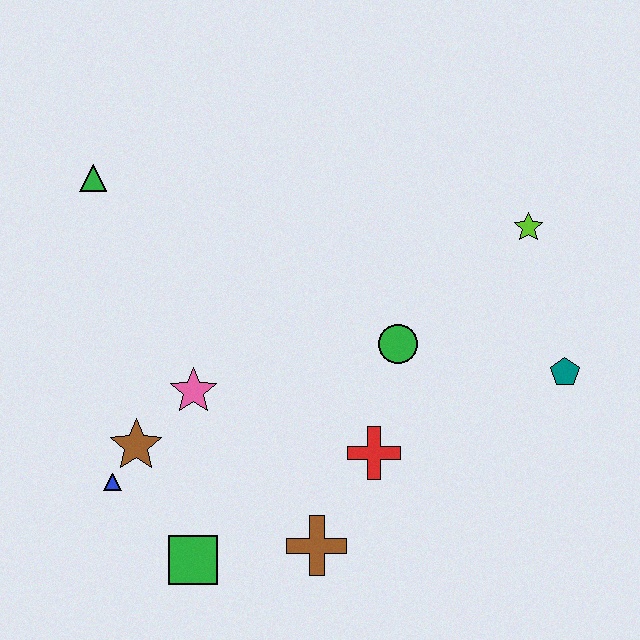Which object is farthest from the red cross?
The green triangle is farthest from the red cross.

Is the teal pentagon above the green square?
Yes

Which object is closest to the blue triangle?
The brown star is closest to the blue triangle.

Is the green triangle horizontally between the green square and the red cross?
No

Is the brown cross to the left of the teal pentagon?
Yes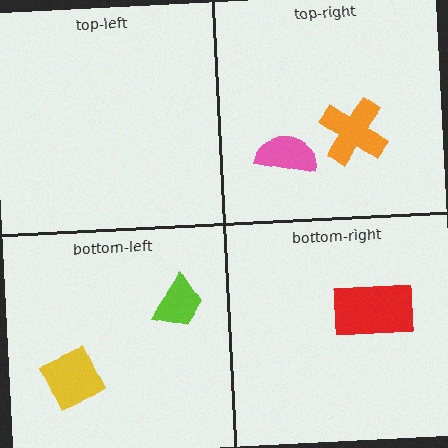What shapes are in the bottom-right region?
The red rectangle.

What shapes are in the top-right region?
The orange cross, the pink semicircle.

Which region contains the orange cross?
The top-right region.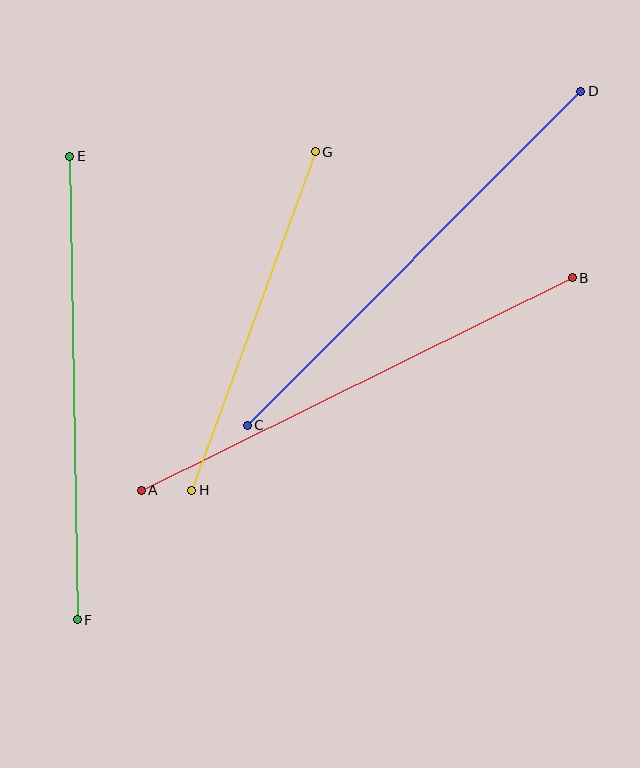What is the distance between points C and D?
The distance is approximately 472 pixels.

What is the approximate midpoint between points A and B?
The midpoint is at approximately (357, 384) pixels.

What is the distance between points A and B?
The distance is approximately 481 pixels.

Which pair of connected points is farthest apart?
Points A and B are farthest apart.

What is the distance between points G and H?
The distance is approximately 360 pixels.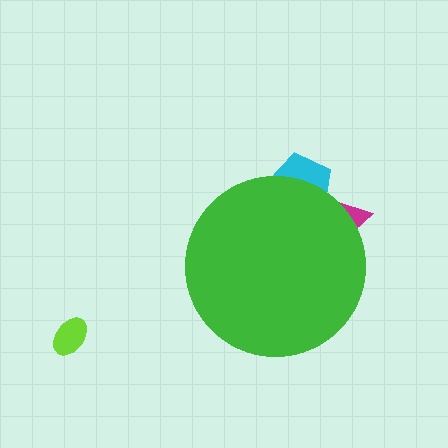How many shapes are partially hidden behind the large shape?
2 shapes are partially hidden.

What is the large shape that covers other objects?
A green circle.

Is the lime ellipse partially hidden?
No, the lime ellipse is fully visible.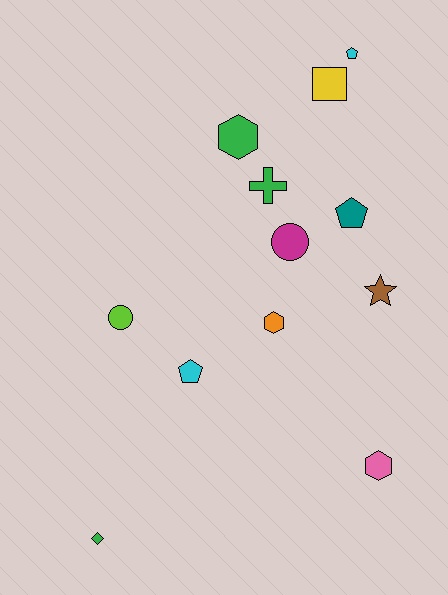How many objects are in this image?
There are 12 objects.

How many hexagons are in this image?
There are 3 hexagons.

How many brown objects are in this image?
There is 1 brown object.